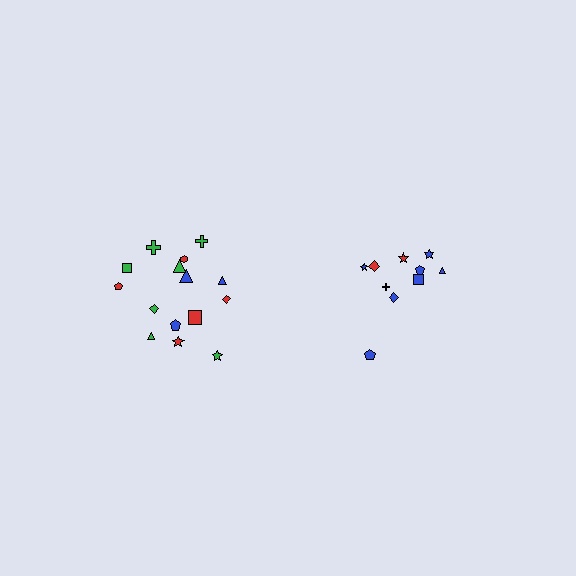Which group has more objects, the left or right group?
The left group.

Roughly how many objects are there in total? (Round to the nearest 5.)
Roughly 25 objects in total.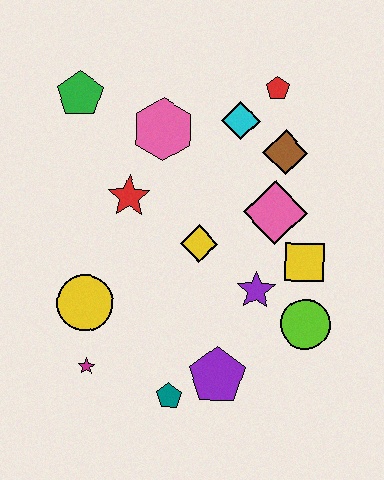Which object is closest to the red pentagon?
The cyan diamond is closest to the red pentagon.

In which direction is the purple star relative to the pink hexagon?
The purple star is below the pink hexagon.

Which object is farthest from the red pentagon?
The magenta star is farthest from the red pentagon.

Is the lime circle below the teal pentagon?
No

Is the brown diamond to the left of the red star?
No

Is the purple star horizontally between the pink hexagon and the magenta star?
No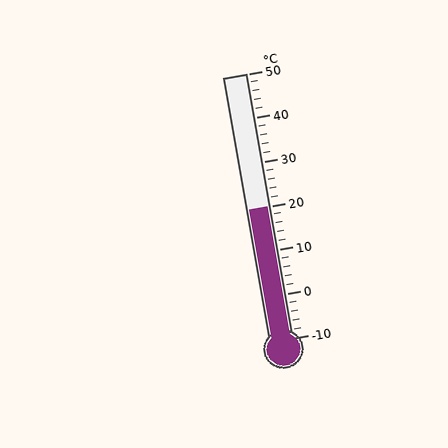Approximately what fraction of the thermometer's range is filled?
The thermometer is filled to approximately 50% of its range.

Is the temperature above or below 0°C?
The temperature is above 0°C.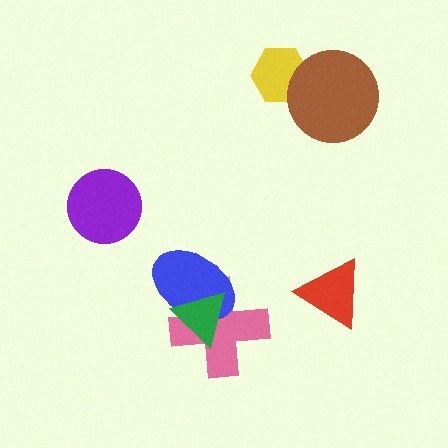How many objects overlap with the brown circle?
1 object overlaps with the brown circle.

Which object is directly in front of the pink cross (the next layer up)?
The blue ellipse is directly in front of the pink cross.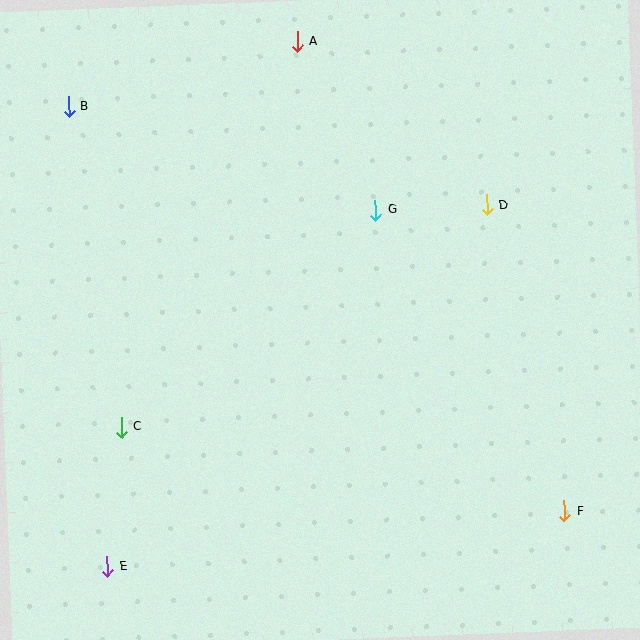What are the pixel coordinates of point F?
Point F is at (565, 511).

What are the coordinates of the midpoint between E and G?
The midpoint between E and G is at (241, 388).